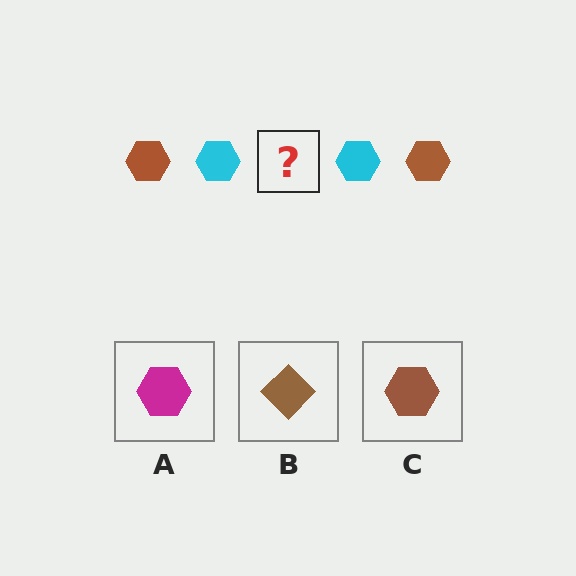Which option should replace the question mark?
Option C.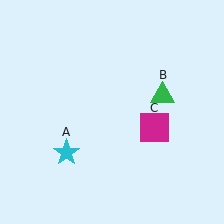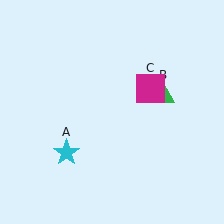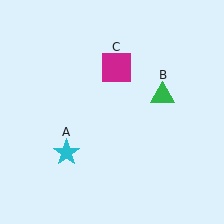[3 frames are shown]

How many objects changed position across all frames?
1 object changed position: magenta square (object C).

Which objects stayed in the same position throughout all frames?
Cyan star (object A) and green triangle (object B) remained stationary.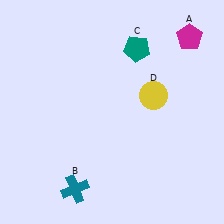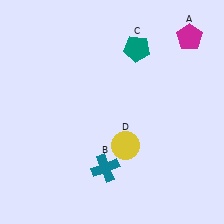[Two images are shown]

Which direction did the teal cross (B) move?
The teal cross (B) moved right.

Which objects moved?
The objects that moved are: the teal cross (B), the yellow circle (D).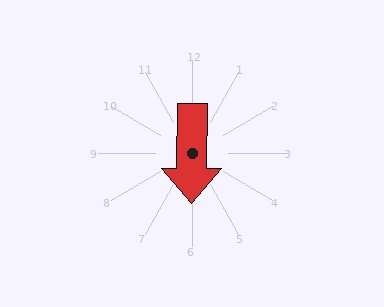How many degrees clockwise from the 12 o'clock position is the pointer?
Approximately 180 degrees.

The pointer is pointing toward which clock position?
Roughly 6 o'clock.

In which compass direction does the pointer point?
South.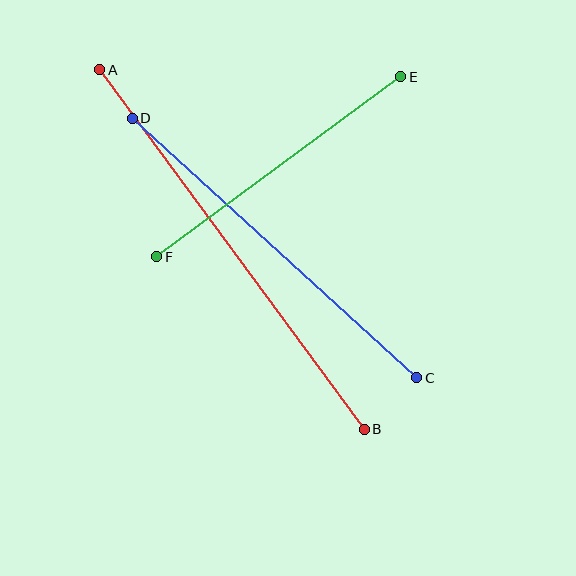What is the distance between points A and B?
The distance is approximately 446 pixels.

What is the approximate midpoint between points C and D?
The midpoint is at approximately (274, 248) pixels.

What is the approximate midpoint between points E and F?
The midpoint is at approximately (279, 167) pixels.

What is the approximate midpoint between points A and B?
The midpoint is at approximately (232, 249) pixels.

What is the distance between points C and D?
The distance is approximately 385 pixels.